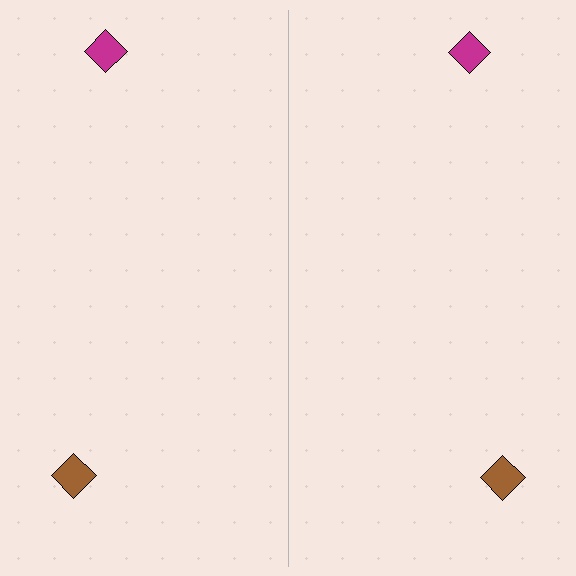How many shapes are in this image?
There are 4 shapes in this image.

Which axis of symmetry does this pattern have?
The pattern has a vertical axis of symmetry running through the center of the image.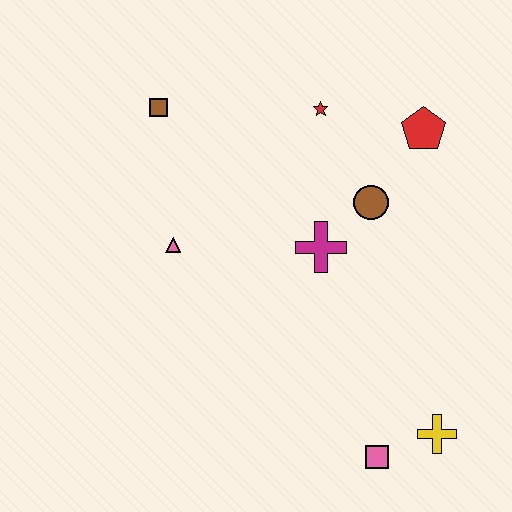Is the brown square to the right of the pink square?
No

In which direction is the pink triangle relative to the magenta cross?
The pink triangle is to the left of the magenta cross.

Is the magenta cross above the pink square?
Yes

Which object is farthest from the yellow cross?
The brown square is farthest from the yellow cross.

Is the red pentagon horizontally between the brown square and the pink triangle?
No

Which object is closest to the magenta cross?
The brown circle is closest to the magenta cross.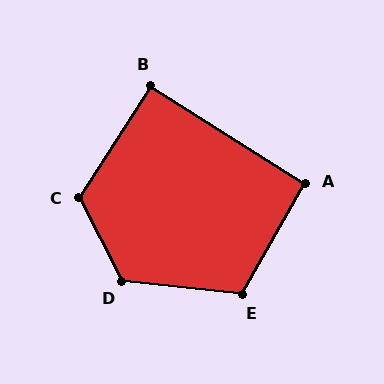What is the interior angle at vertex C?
Approximately 120 degrees (obtuse).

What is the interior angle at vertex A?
Approximately 92 degrees (approximately right).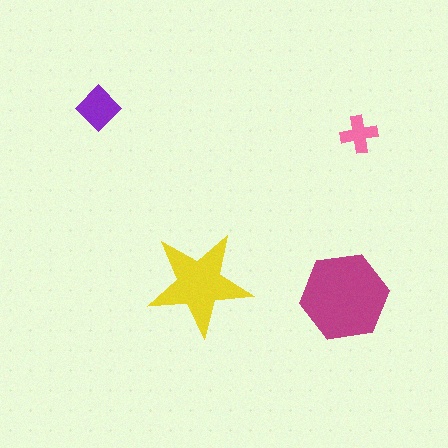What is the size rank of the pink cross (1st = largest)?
4th.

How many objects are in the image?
There are 4 objects in the image.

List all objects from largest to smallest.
The magenta hexagon, the yellow star, the purple diamond, the pink cross.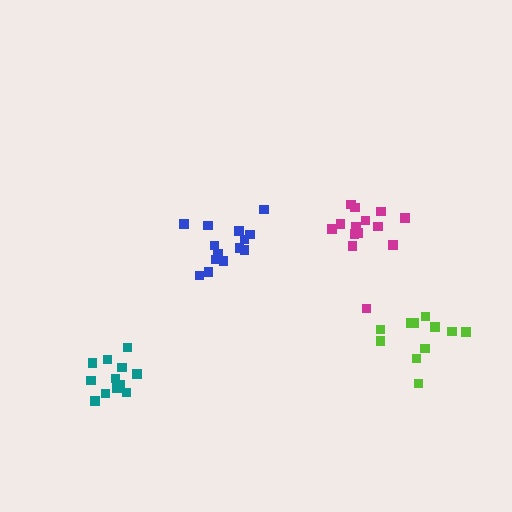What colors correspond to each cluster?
The clusters are colored: blue, magenta, lime, teal.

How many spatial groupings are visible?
There are 4 spatial groupings.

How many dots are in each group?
Group 1: 14 dots, Group 2: 14 dots, Group 3: 11 dots, Group 4: 12 dots (51 total).